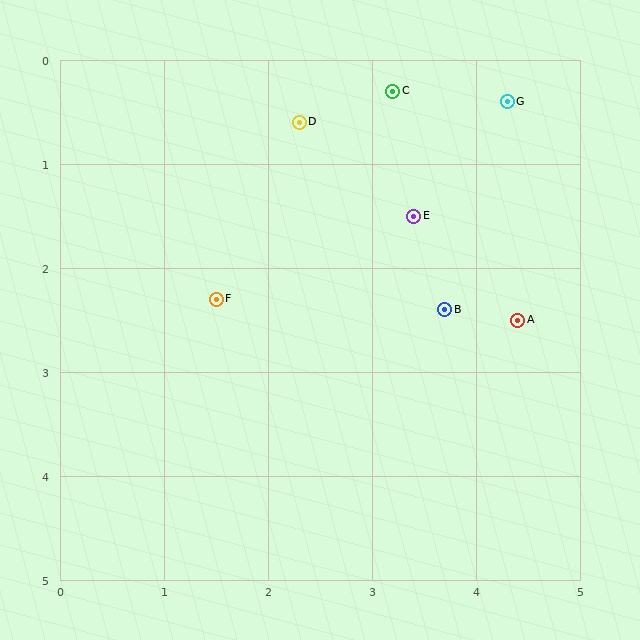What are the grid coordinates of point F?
Point F is at approximately (1.5, 2.3).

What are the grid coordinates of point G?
Point G is at approximately (4.3, 0.4).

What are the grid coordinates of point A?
Point A is at approximately (4.4, 2.5).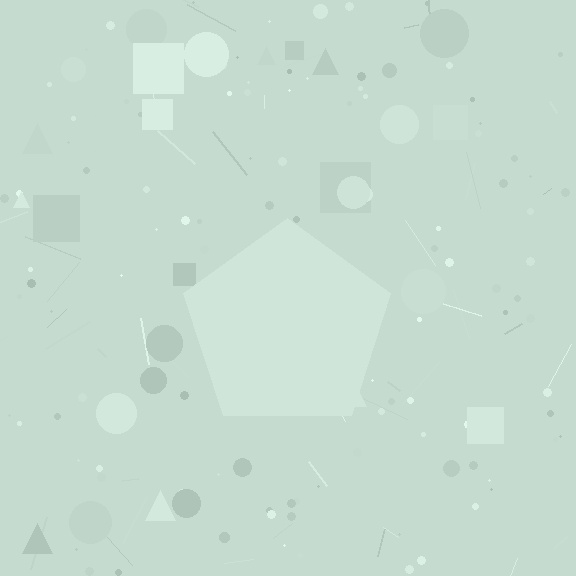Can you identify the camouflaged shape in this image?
The camouflaged shape is a pentagon.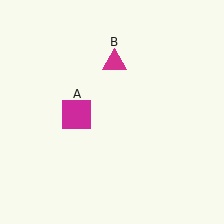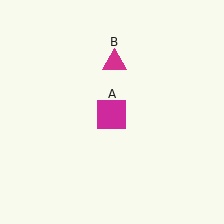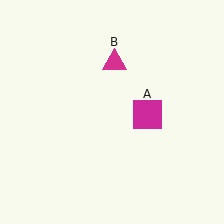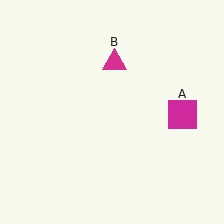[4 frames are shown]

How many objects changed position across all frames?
1 object changed position: magenta square (object A).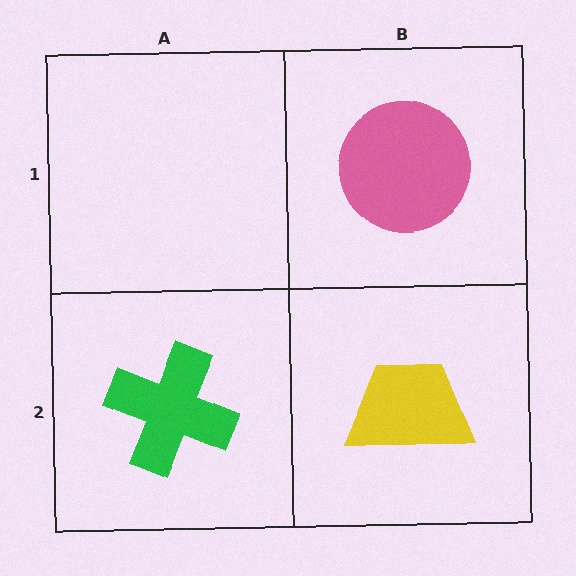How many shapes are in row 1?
1 shape.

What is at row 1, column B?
A pink circle.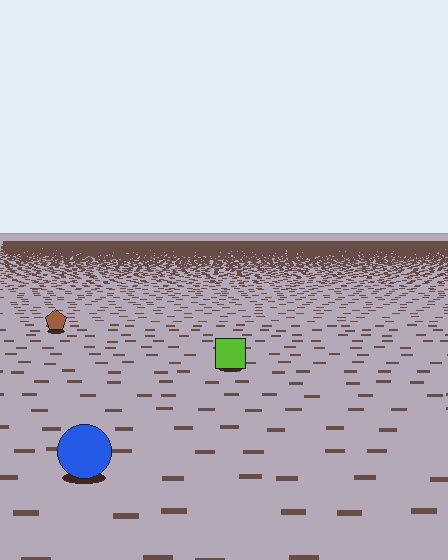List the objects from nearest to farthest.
From nearest to farthest: the blue circle, the lime square, the brown pentagon.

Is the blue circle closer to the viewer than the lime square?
Yes. The blue circle is closer — you can tell from the texture gradient: the ground texture is coarser near it.